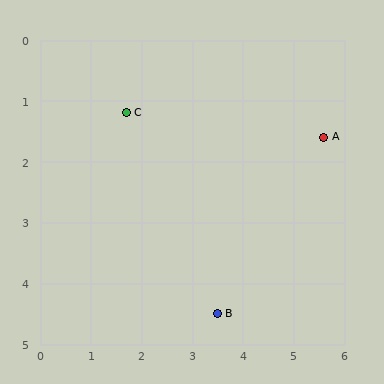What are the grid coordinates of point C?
Point C is at approximately (1.7, 1.2).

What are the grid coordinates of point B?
Point B is at approximately (3.5, 4.5).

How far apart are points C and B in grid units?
Points C and B are about 3.8 grid units apart.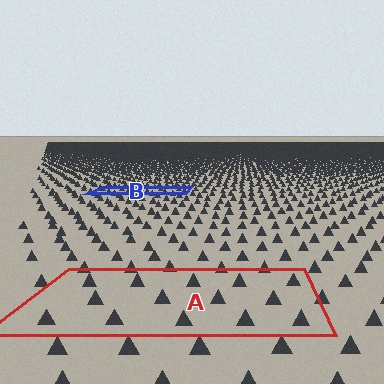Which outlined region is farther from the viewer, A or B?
Region B is farther from the viewer — the texture elements inside it appear smaller and more densely packed.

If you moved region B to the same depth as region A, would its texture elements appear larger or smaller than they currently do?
They would appear larger. At a closer depth, the same texture elements are projected at a bigger on-screen size.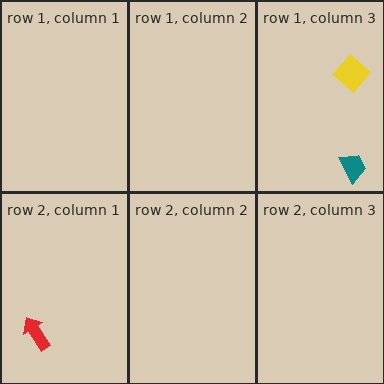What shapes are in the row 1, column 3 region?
The yellow diamond, the teal trapezoid.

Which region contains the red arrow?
The row 2, column 1 region.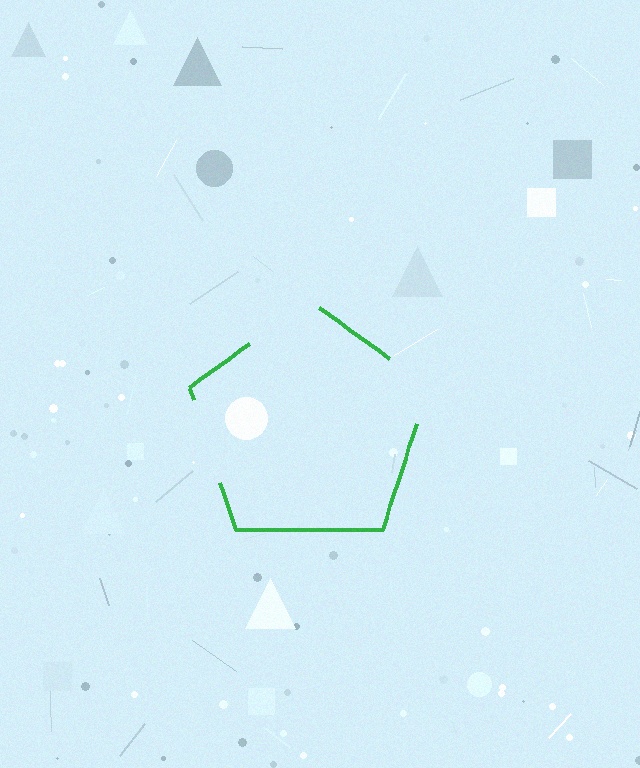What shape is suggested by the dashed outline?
The dashed outline suggests a pentagon.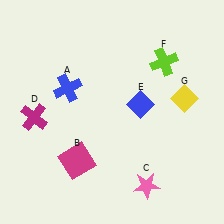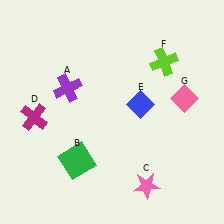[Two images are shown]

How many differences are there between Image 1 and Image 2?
There are 3 differences between the two images.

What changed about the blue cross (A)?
In Image 1, A is blue. In Image 2, it changed to purple.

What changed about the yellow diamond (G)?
In Image 1, G is yellow. In Image 2, it changed to pink.